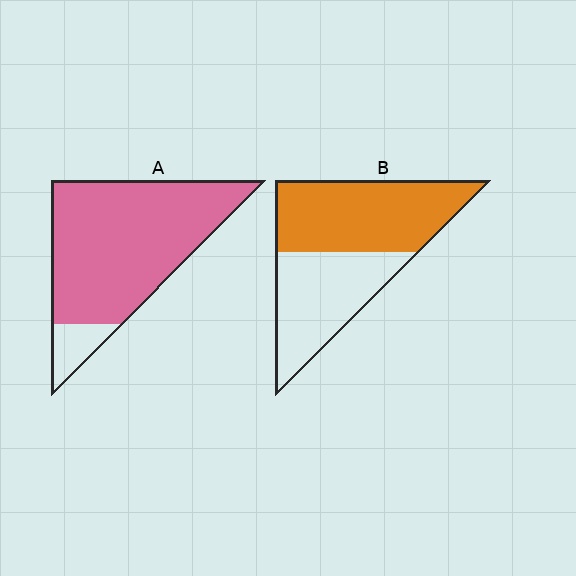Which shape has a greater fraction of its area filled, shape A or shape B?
Shape A.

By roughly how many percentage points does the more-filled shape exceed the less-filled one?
By roughly 35 percentage points (A over B).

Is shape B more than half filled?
Yes.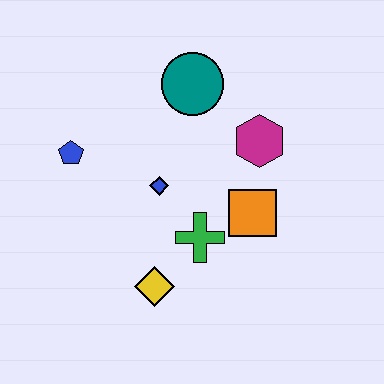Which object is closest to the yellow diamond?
The green cross is closest to the yellow diamond.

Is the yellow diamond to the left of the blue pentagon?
No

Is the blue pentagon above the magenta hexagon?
No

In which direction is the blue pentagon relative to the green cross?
The blue pentagon is to the left of the green cross.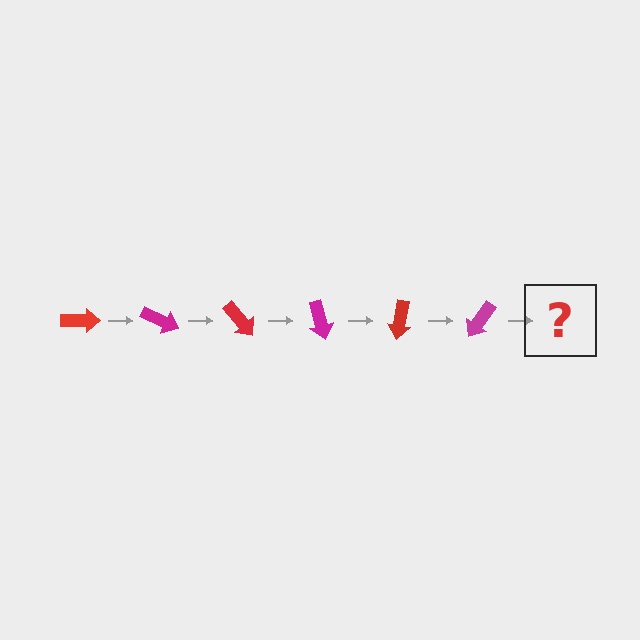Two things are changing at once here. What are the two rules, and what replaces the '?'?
The two rules are that it rotates 25 degrees each step and the color cycles through red and magenta. The '?' should be a red arrow, rotated 150 degrees from the start.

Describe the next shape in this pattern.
It should be a red arrow, rotated 150 degrees from the start.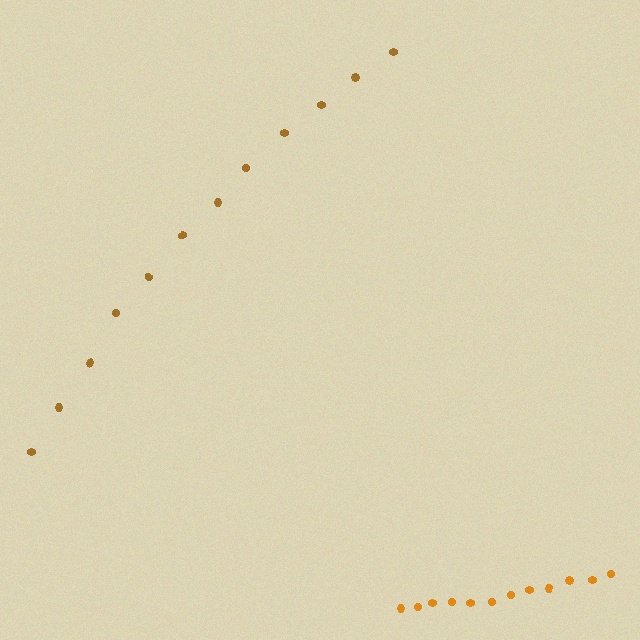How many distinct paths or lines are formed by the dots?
There are 2 distinct paths.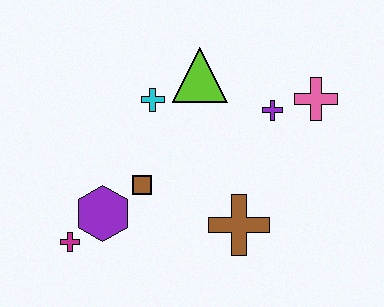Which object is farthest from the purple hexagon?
The pink cross is farthest from the purple hexagon.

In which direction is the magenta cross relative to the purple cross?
The magenta cross is to the left of the purple cross.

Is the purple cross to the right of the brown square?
Yes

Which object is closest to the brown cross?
The brown square is closest to the brown cross.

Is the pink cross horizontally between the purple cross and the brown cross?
No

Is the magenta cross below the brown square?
Yes